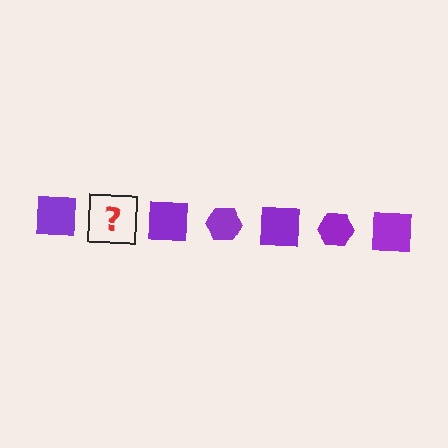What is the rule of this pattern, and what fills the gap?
The rule is that the pattern cycles through square, hexagon shapes in purple. The gap should be filled with a purple hexagon.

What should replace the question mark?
The question mark should be replaced with a purple hexagon.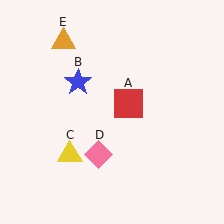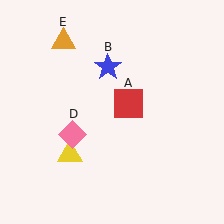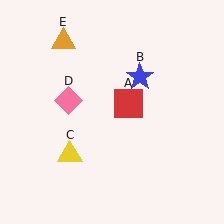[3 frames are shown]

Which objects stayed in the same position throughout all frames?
Red square (object A) and yellow triangle (object C) and orange triangle (object E) remained stationary.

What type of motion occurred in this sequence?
The blue star (object B), pink diamond (object D) rotated clockwise around the center of the scene.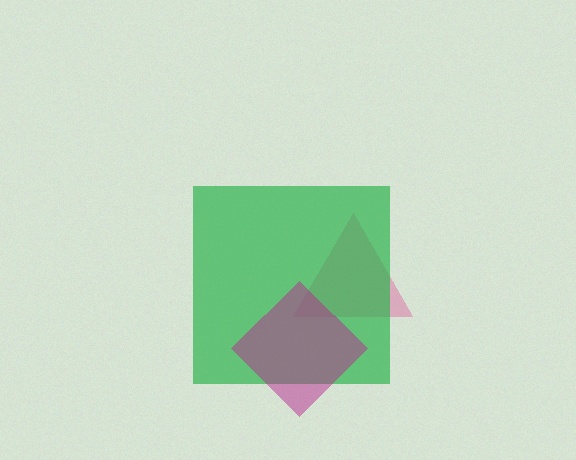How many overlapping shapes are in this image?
There are 3 overlapping shapes in the image.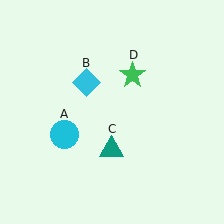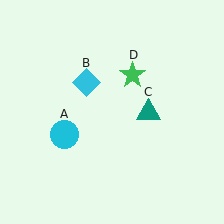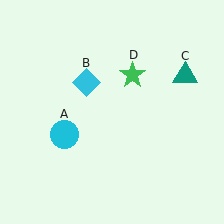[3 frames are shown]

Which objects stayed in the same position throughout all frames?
Cyan circle (object A) and cyan diamond (object B) and green star (object D) remained stationary.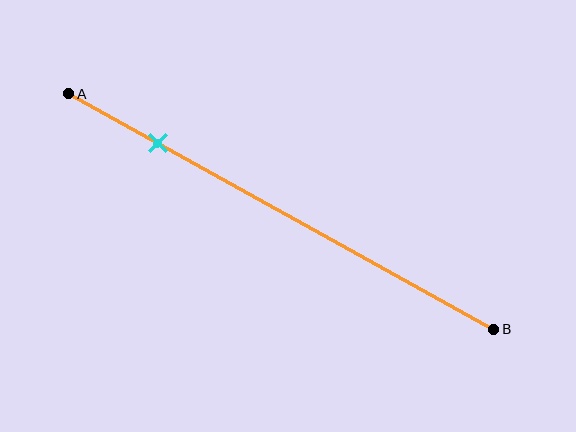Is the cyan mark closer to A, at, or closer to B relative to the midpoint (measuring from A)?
The cyan mark is closer to point A than the midpoint of segment AB.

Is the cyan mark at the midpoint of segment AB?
No, the mark is at about 20% from A, not at the 50% midpoint.